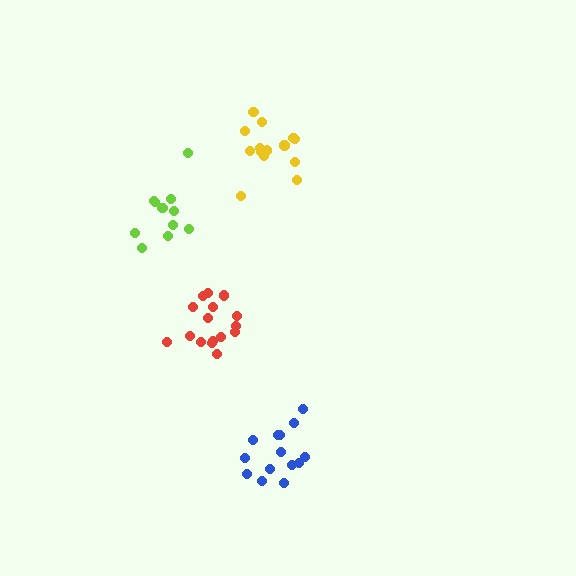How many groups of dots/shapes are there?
There are 4 groups.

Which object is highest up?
The yellow cluster is topmost.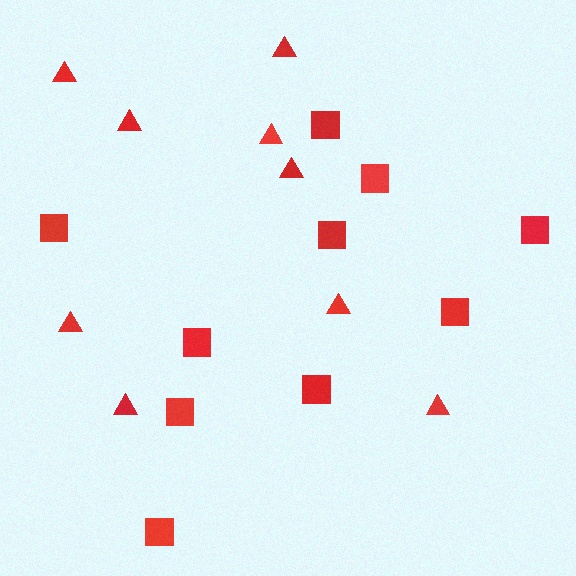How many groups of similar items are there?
There are 2 groups: one group of triangles (9) and one group of squares (10).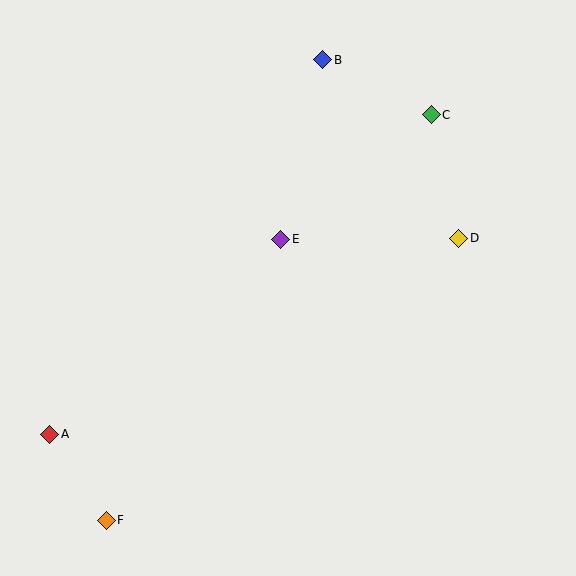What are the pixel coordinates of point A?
Point A is at (50, 434).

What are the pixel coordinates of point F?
Point F is at (106, 520).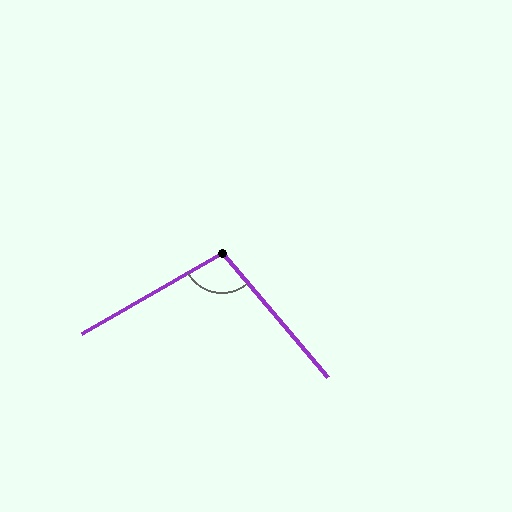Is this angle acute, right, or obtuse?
It is obtuse.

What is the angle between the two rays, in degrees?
Approximately 100 degrees.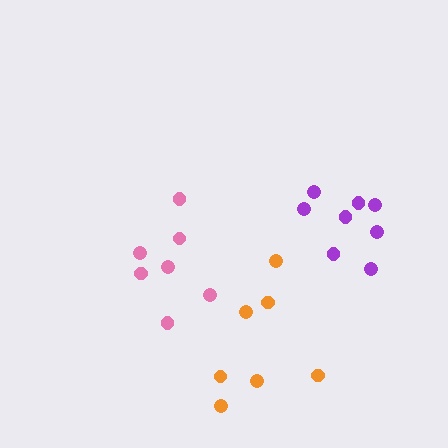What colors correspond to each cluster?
The clusters are colored: purple, pink, orange.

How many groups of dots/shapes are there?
There are 3 groups.